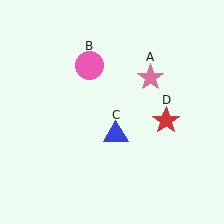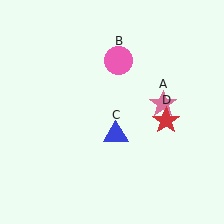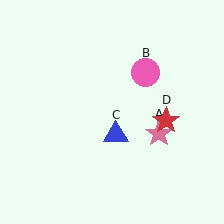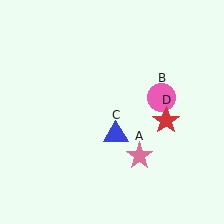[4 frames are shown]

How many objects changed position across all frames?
2 objects changed position: pink star (object A), pink circle (object B).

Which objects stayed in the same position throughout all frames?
Blue triangle (object C) and red star (object D) remained stationary.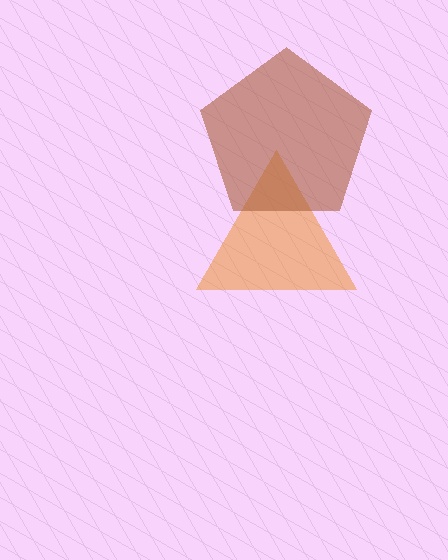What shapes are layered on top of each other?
The layered shapes are: an orange triangle, a brown pentagon.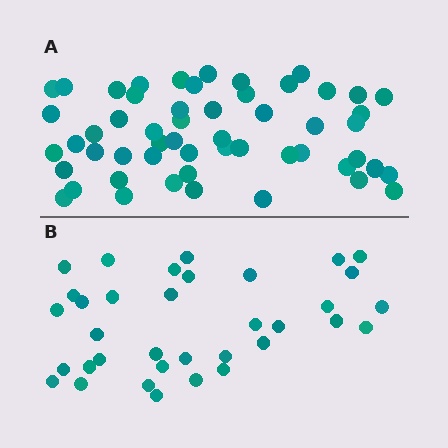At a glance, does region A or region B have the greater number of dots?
Region A (the top region) has more dots.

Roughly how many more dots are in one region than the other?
Region A has approximately 20 more dots than region B.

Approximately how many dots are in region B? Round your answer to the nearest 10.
About 40 dots. (The exact count is 35, which rounds to 40.)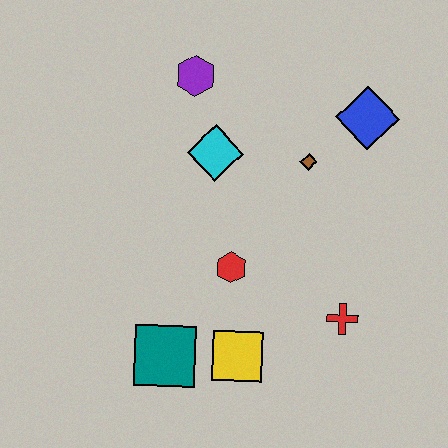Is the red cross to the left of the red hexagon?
No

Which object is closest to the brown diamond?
The blue diamond is closest to the brown diamond.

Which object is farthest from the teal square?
The blue diamond is farthest from the teal square.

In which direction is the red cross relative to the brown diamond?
The red cross is below the brown diamond.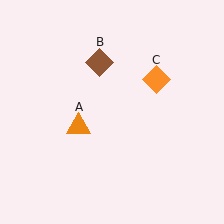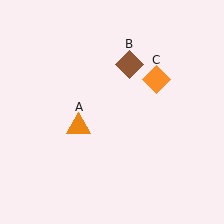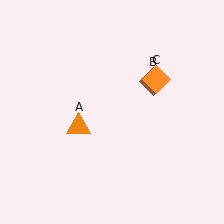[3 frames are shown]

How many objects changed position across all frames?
1 object changed position: brown diamond (object B).